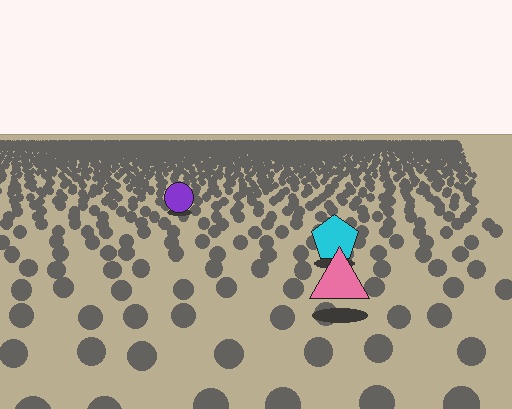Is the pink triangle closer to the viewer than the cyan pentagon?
Yes. The pink triangle is closer — you can tell from the texture gradient: the ground texture is coarser near it.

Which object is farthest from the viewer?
The purple circle is farthest from the viewer. It appears smaller and the ground texture around it is denser.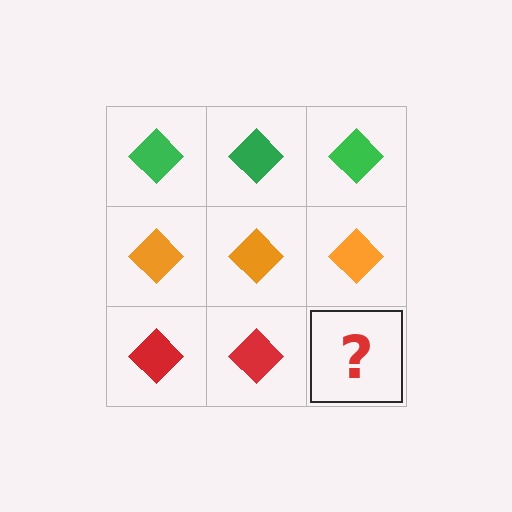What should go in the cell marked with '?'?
The missing cell should contain a red diamond.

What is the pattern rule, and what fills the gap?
The rule is that each row has a consistent color. The gap should be filled with a red diamond.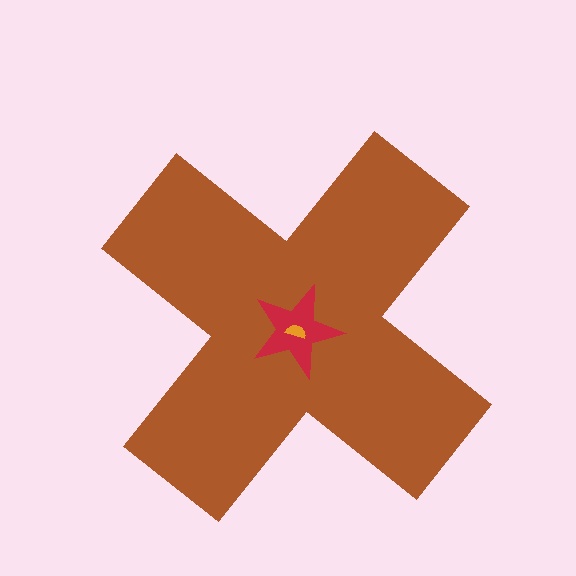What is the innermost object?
The orange semicircle.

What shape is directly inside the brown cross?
The red star.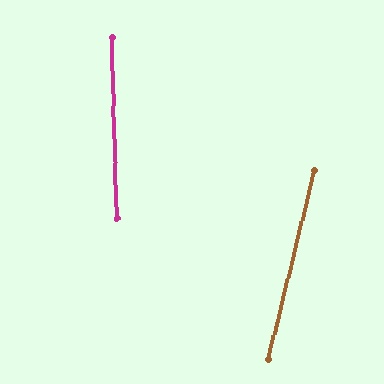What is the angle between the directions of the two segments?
Approximately 15 degrees.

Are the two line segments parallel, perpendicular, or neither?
Neither parallel nor perpendicular — they differ by about 15°.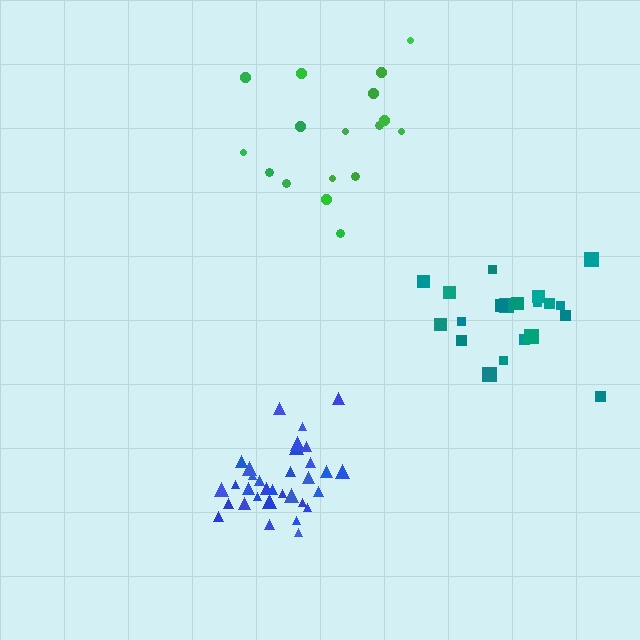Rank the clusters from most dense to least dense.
blue, teal, green.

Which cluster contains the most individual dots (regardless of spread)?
Blue (33).